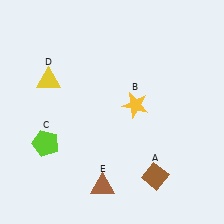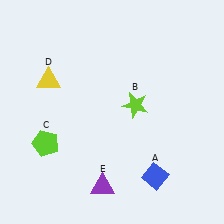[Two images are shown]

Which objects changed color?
A changed from brown to blue. B changed from yellow to lime. E changed from brown to purple.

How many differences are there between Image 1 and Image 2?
There are 3 differences between the two images.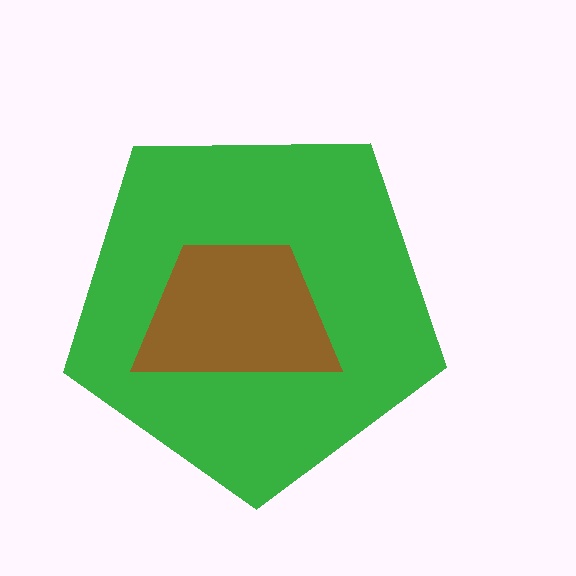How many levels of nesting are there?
2.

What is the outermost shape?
The green pentagon.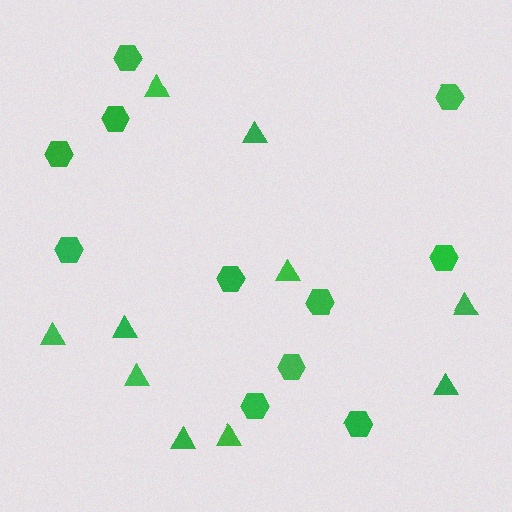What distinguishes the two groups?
There are 2 groups: one group of triangles (10) and one group of hexagons (11).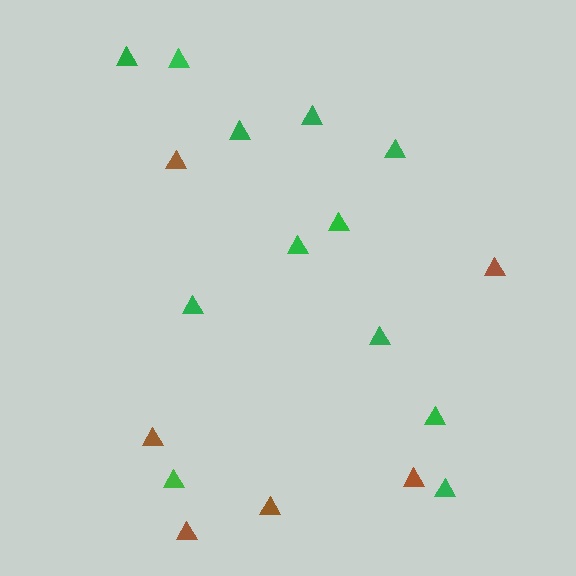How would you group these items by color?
There are 2 groups: one group of green triangles (12) and one group of brown triangles (6).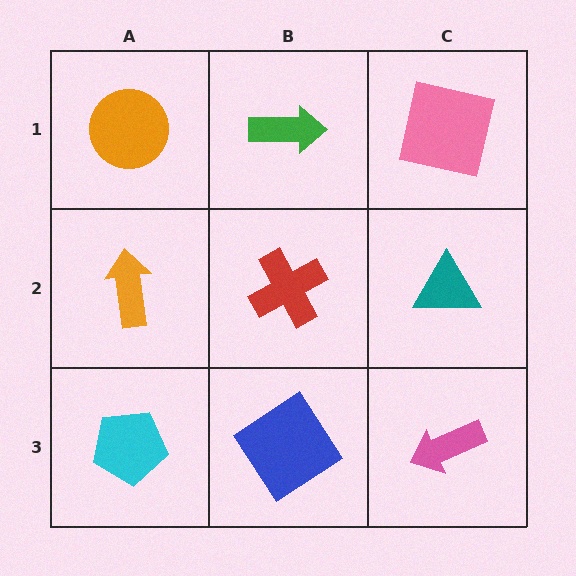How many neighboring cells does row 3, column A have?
2.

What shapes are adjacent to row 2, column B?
A green arrow (row 1, column B), a blue diamond (row 3, column B), an orange arrow (row 2, column A), a teal triangle (row 2, column C).